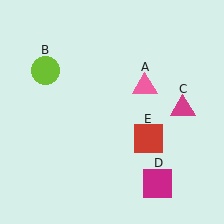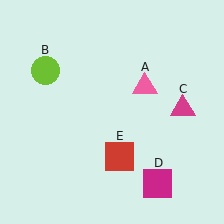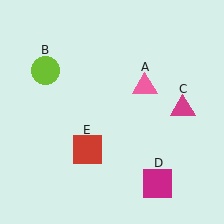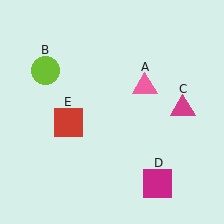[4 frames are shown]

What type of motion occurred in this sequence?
The red square (object E) rotated clockwise around the center of the scene.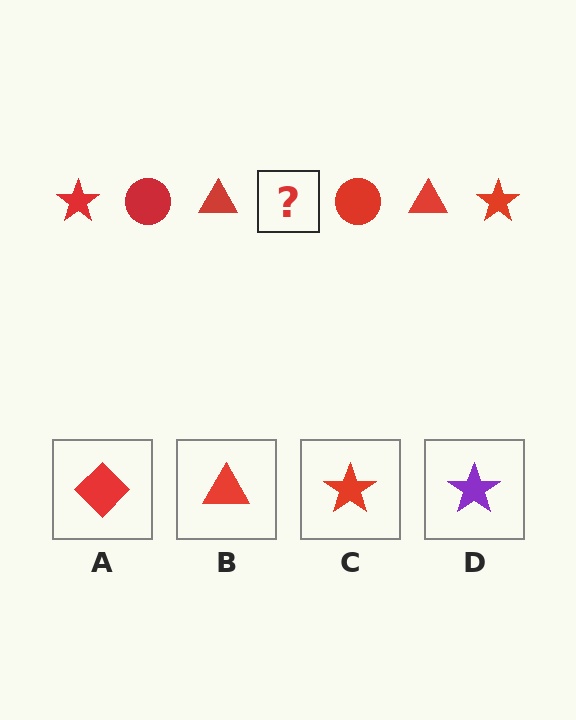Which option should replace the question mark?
Option C.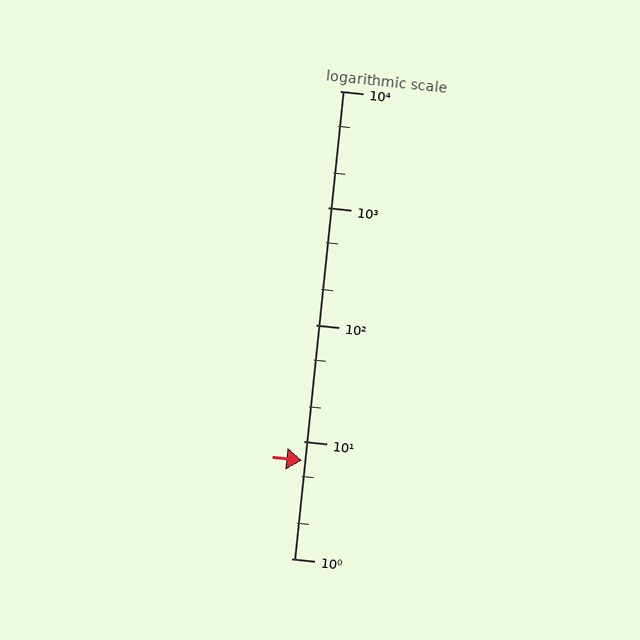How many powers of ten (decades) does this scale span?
The scale spans 4 decades, from 1 to 10000.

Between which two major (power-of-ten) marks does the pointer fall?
The pointer is between 1 and 10.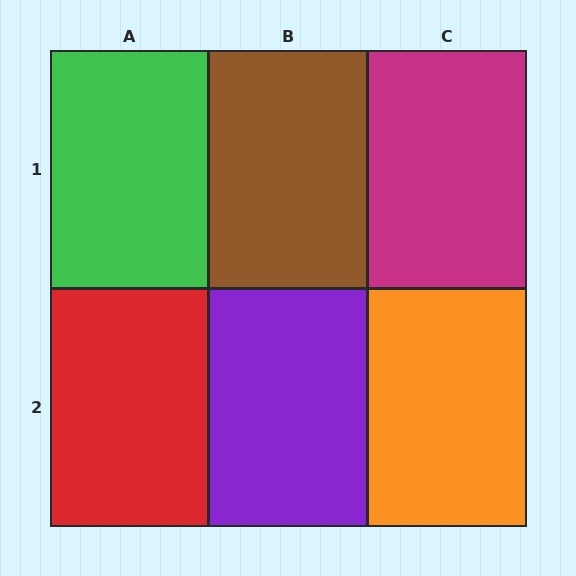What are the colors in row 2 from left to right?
Red, purple, orange.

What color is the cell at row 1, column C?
Magenta.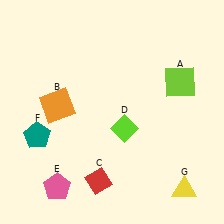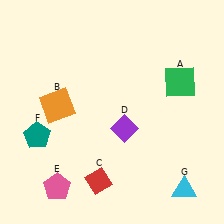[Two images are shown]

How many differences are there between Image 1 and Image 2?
There are 3 differences between the two images.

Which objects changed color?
A changed from lime to green. D changed from lime to purple. G changed from yellow to cyan.